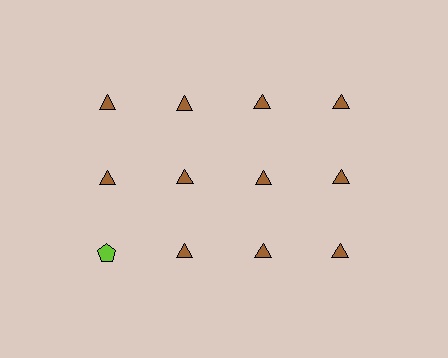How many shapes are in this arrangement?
There are 12 shapes arranged in a grid pattern.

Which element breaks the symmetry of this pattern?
The lime pentagon in the third row, leftmost column breaks the symmetry. All other shapes are brown triangles.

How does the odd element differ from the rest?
It differs in both color (lime instead of brown) and shape (pentagon instead of triangle).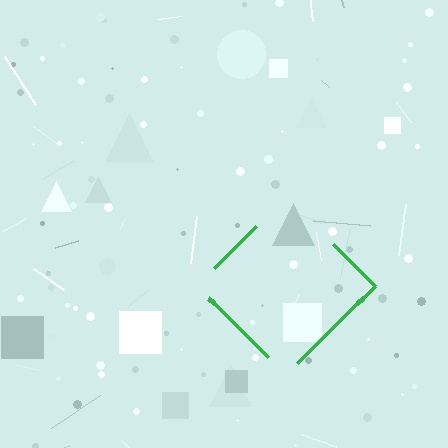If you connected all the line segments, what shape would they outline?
They would outline a diamond.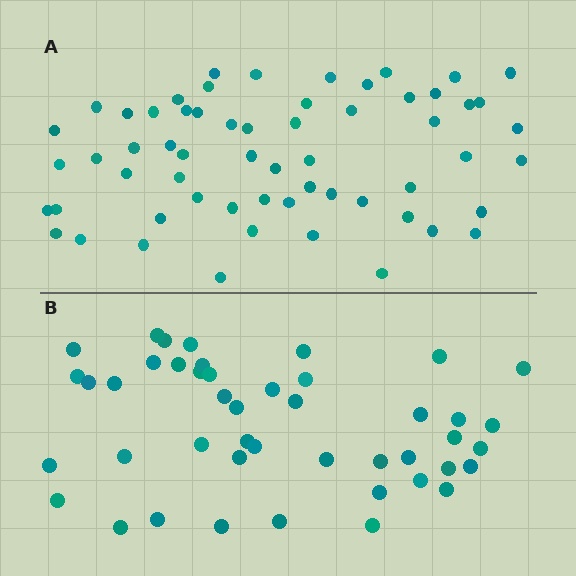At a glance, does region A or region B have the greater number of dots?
Region A (the top region) has more dots.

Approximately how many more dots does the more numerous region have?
Region A has approximately 15 more dots than region B.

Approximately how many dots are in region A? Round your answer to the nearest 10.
About 60 dots.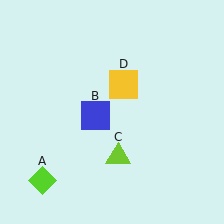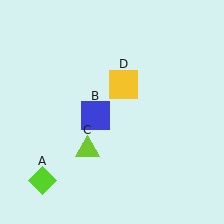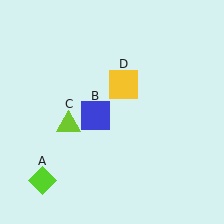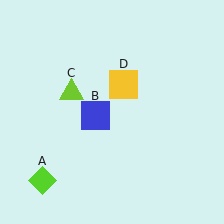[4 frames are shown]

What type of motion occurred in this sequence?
The lime triangle (object C) rotated clockwise around the center of the scene.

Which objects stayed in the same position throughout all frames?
Lime diamond (object A) and blue square (object B) and yellow square (object D) remained stationary.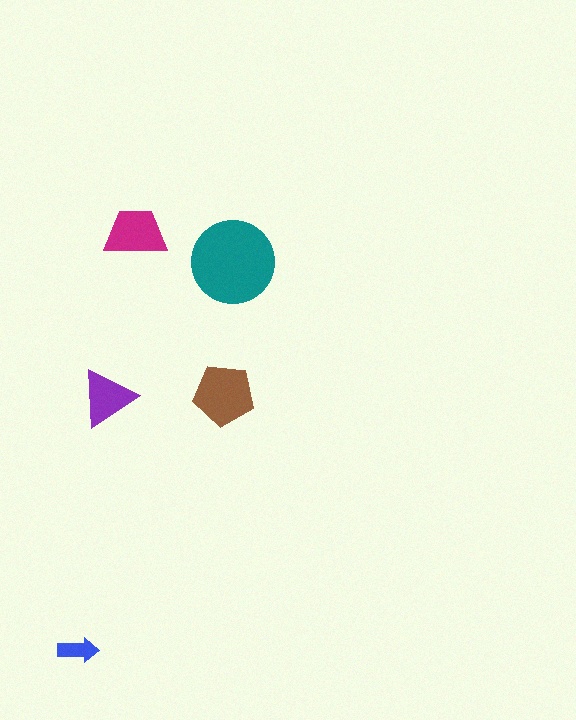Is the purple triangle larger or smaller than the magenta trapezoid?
Smaller.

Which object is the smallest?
The blue arrow.